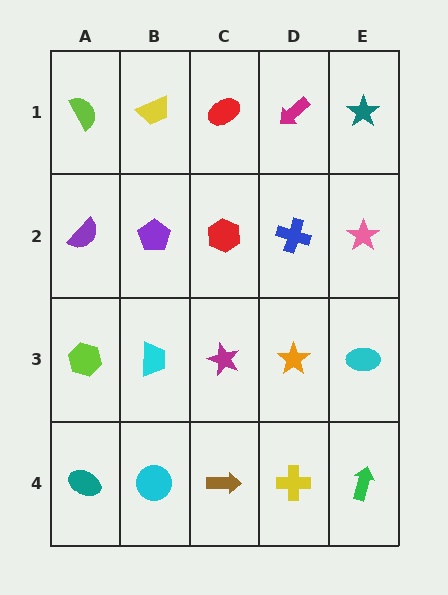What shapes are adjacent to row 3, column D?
A blue cross (row 2, column D), a yellow cross (row 4, column D), a magenta star (row 3, column C), a cyan ellipse (row 3, column E).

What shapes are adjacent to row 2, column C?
A red ellipse (row 1, column C), a magenta star (row 3, column C), a purple pentagon (row 2, column B), a blue cross (row 2, column D).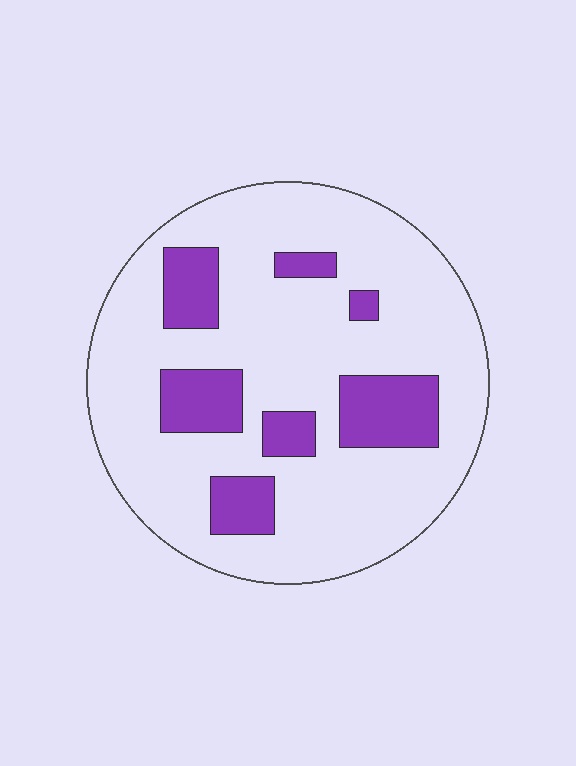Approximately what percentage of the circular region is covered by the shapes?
Approximately 20%.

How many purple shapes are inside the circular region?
7.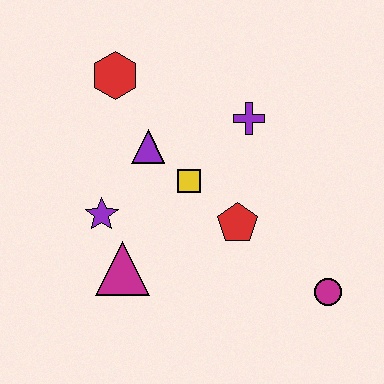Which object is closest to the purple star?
The magenta triangle is closest to the purple star.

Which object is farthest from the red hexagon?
The magenta circle is farthest from the red hexagon.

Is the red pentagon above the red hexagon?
No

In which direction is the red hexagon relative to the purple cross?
The red hexagon is to the left of the purple cross.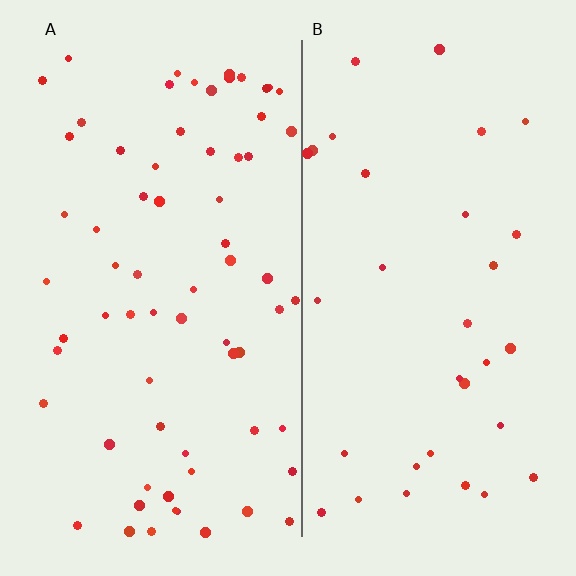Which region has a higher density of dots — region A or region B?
A (the left).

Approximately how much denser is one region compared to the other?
Approximately 2.1× — region A over region B.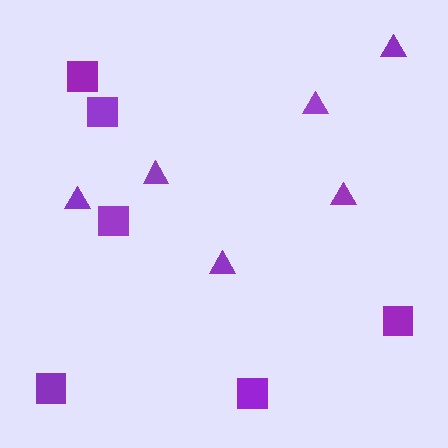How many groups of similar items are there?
There are 2 groups: one group of triangles (6) and one group of squares (6).